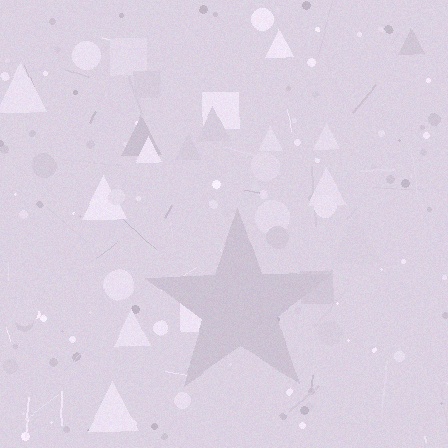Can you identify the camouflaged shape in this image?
The camouflaged shape is a star.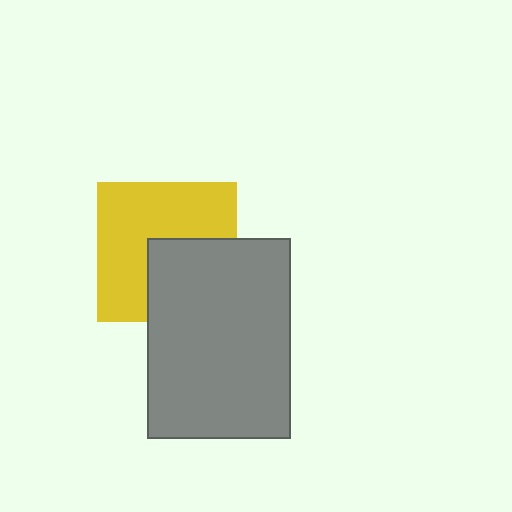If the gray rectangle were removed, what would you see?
You would see the complete yellow square.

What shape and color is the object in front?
The object in front is a gray rectangle.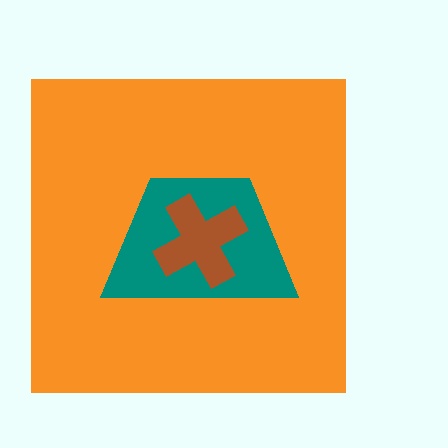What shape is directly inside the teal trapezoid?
The brown cross.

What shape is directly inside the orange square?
The teal trapezoid.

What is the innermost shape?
The brown cross.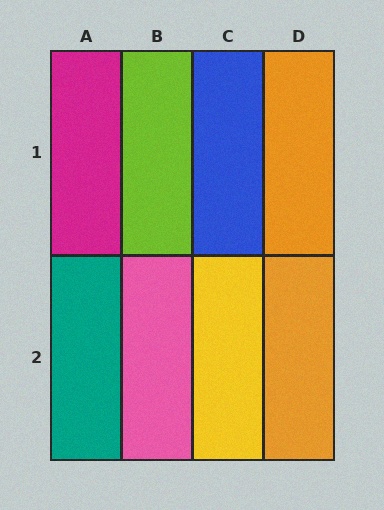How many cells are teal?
1 cell is teal.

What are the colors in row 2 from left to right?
Teal, pink, yellow, orange.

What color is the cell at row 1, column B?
Lime.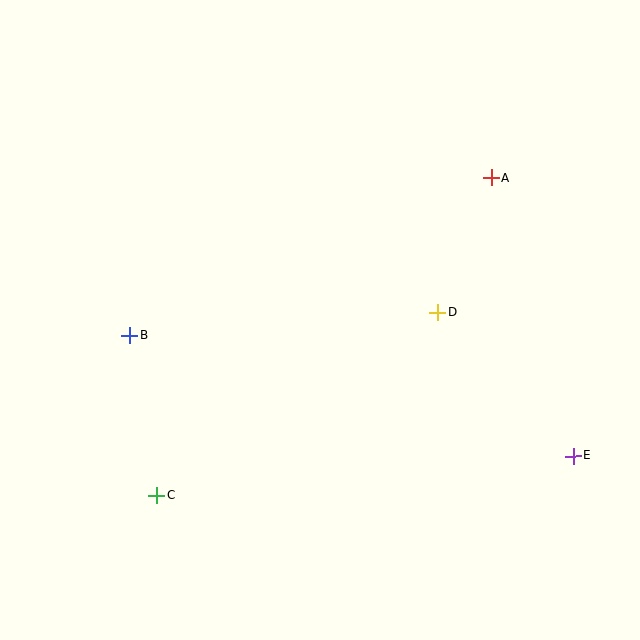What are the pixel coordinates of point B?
Point B is at (130, 335).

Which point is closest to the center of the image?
Point D at (438, 312) is closest to the center.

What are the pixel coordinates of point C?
Point C is at (156, 495).